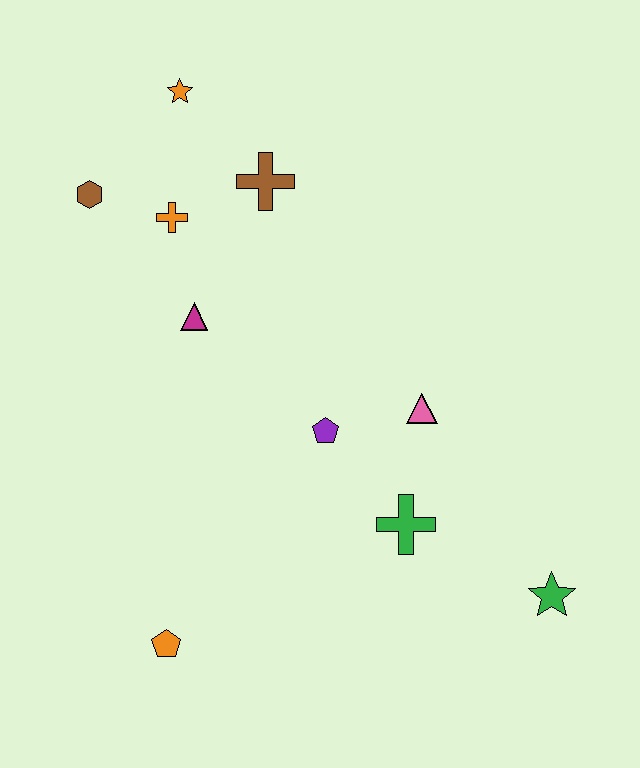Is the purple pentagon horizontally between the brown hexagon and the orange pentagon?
No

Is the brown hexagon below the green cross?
No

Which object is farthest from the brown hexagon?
The green star is farthest from the brown hexagon.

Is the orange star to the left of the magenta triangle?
Yes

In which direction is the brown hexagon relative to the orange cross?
The brown hexagon is to the left of the orange cross.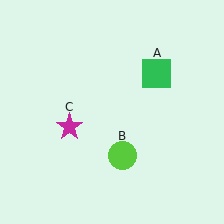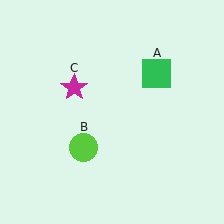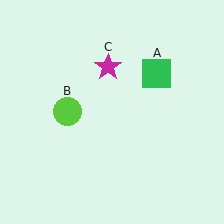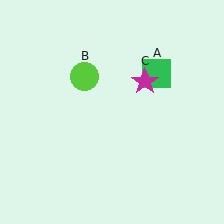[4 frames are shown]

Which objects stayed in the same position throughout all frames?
Green square (object A) remained stationary.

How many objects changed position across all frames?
2 objects changed position: lime circle (object B), magenta star (object C).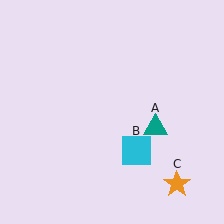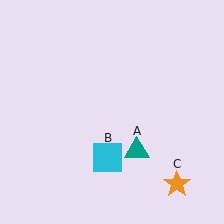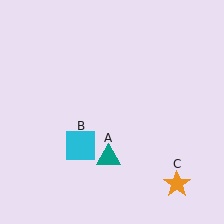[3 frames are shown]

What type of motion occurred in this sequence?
The teal triangle (object A), cyan square (object B) rotated clockwise around the center of the scene.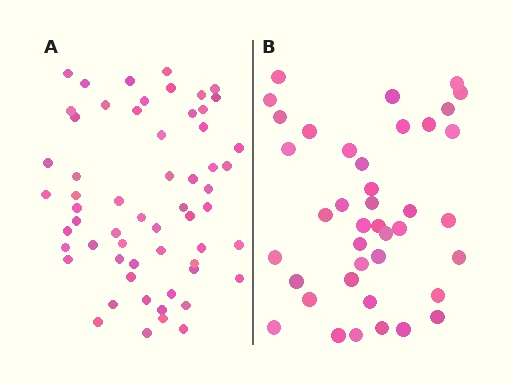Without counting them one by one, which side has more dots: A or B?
Region A (the left region) has more dots.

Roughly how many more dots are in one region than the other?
Region A has approximately 20 more dots than region B.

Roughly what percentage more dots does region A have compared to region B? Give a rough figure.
About 50% more.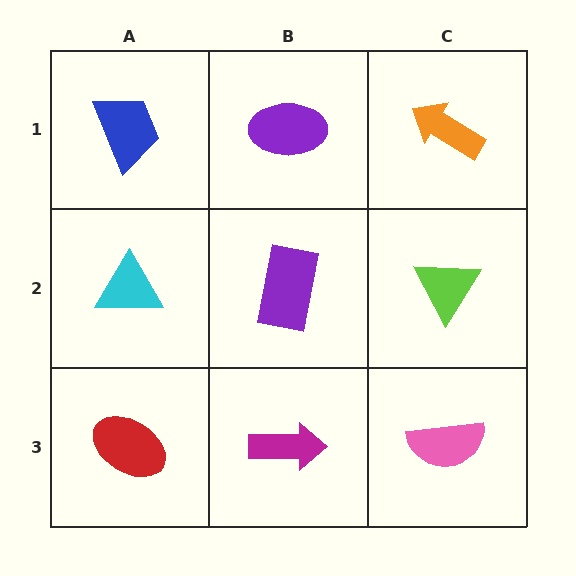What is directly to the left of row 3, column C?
A magenta arrow.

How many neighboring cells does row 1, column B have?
3.